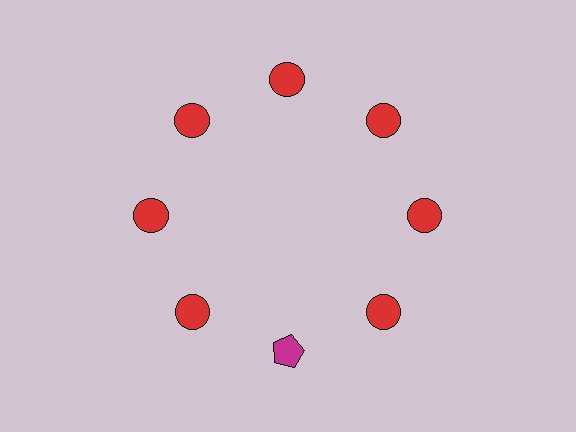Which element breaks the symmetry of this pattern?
The magenta pentagon at roughly the 6 o'clock position breaks the symmetry. All other shapes are red circles.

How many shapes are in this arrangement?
There are 8 shapes arranged in a ring pattern.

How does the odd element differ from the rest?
It differs in both color (magenta instead of red) and shape (pentagon instead of circle).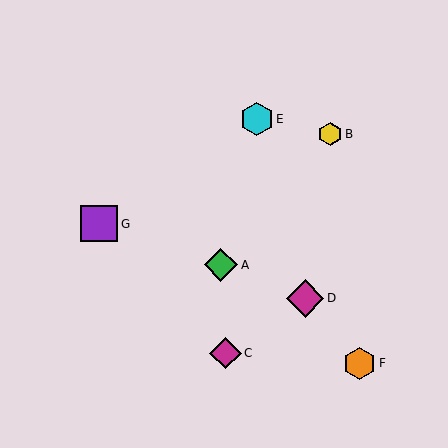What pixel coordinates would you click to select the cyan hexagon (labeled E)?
Click at (257, 119) to select the cyan hexagon E.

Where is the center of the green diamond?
The center of the green diamond is at (221, 265).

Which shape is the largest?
The magenta diamond (labeled D) is the largest.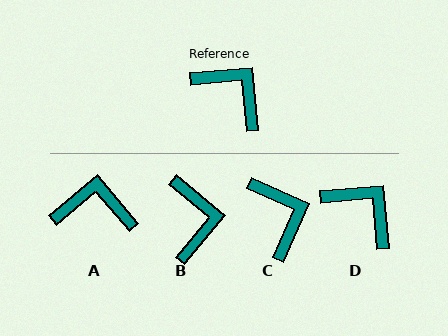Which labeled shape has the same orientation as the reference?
D.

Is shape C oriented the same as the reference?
No, it is off by about 29 degrees.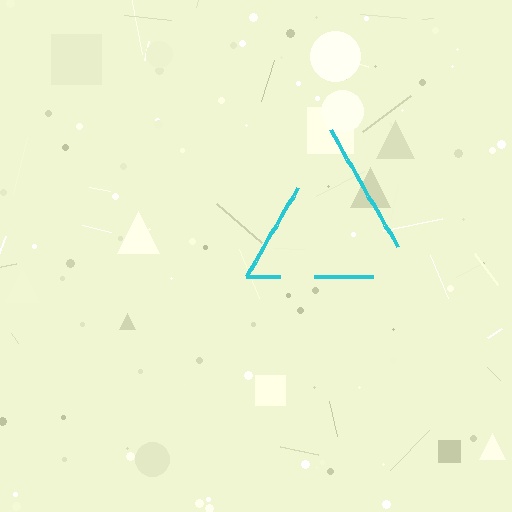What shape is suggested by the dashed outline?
The dashed outline suggests a triangle.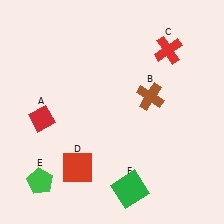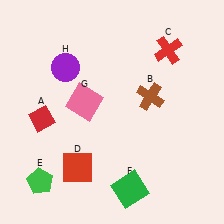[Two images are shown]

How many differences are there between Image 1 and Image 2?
There are 2 differences between the two images.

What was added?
A pink square (G), a purple circle (H) were added in Image 2.